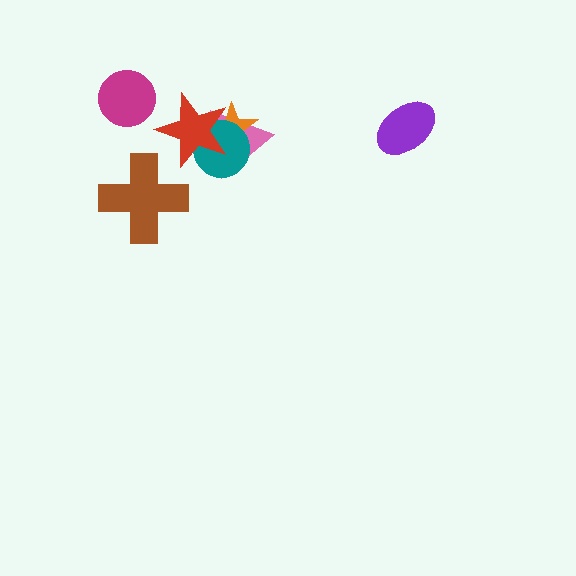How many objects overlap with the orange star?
3 objects overlap with the orange star.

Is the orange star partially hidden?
Yes, it is partially covered by another shape.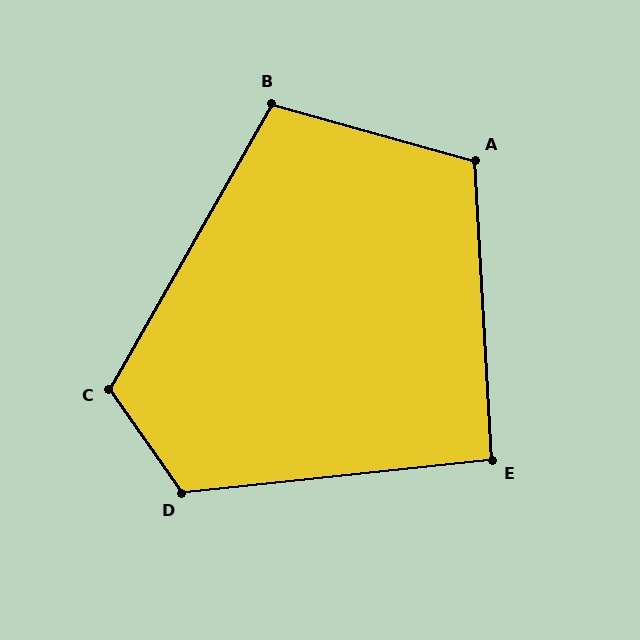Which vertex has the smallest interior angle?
E, at approximately 93 degrees.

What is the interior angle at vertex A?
Approximately 109 degrees (obtuse).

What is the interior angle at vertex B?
Approximately 104 degrees (obtuse).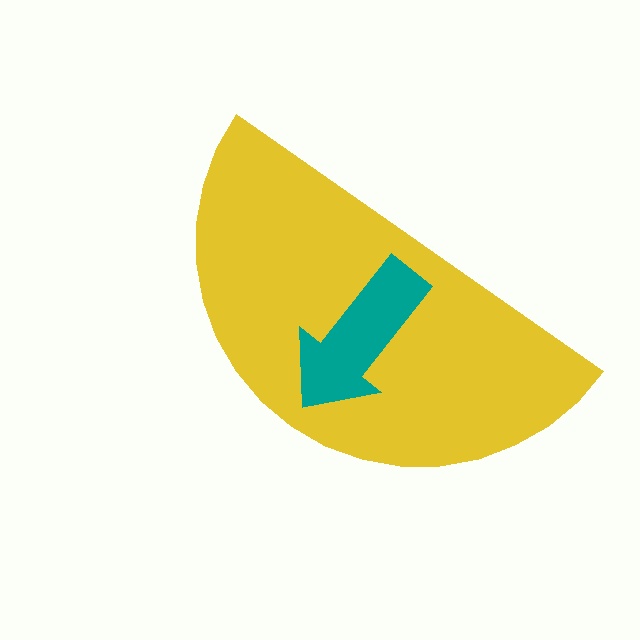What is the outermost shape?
The yellow semicircle.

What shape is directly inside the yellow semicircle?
The teal arrow.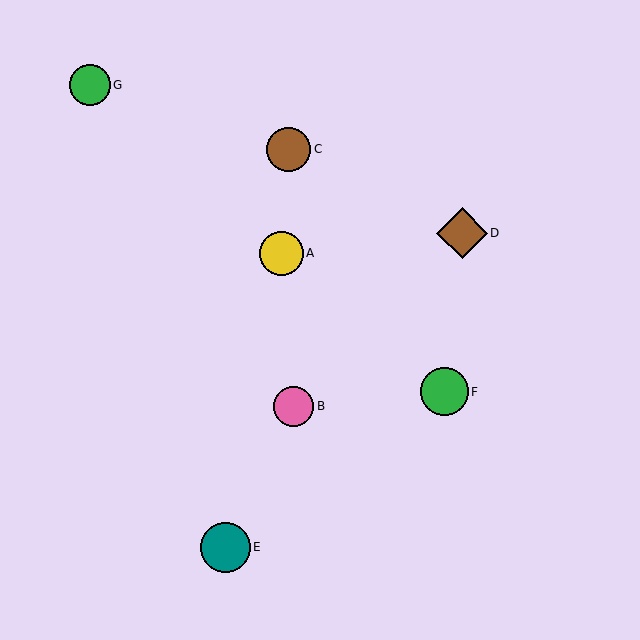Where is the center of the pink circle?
The center of the pink circle is at (294, 406).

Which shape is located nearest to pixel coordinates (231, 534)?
The teal circle (labeled E) at (225, 547) is nearest to that location.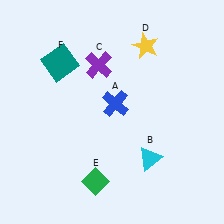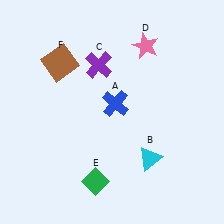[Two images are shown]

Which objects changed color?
D changed from yellow to pink. F changed from teal to brown.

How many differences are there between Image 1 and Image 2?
There are 2 differences between the two images.